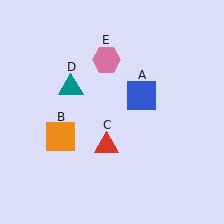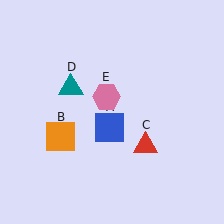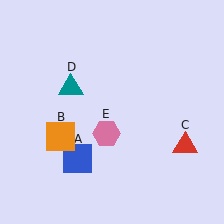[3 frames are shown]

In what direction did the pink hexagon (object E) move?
The pink hexagon (object E) moved down.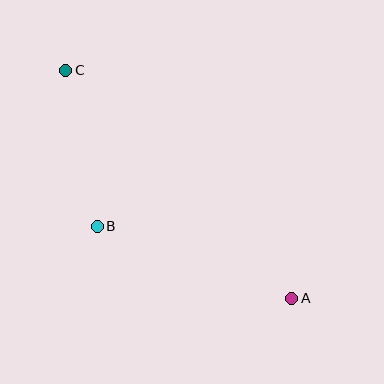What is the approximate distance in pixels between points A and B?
The distance between A and B is approximately 208 pixels.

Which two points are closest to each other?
Points B and C are closest to each other.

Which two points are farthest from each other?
Points A and C are farthest from each other.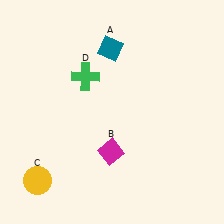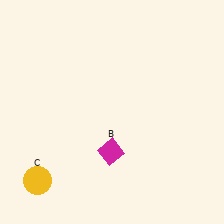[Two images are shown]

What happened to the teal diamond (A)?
The teal diamond (A) was removed in Image 2. It was in the top-left area of Image 1.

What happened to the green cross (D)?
The green cross (D) was removed in Image 2. It was in the top-left area of Image 1.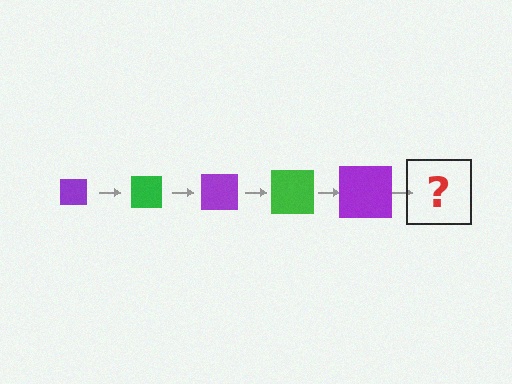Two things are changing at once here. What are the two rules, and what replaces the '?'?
The two rules are that the square grows larger each step and the color cycles through purple and green. The '?' should be a green square, larger than the previous one.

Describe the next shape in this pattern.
It should be a green square, larger than the previous one.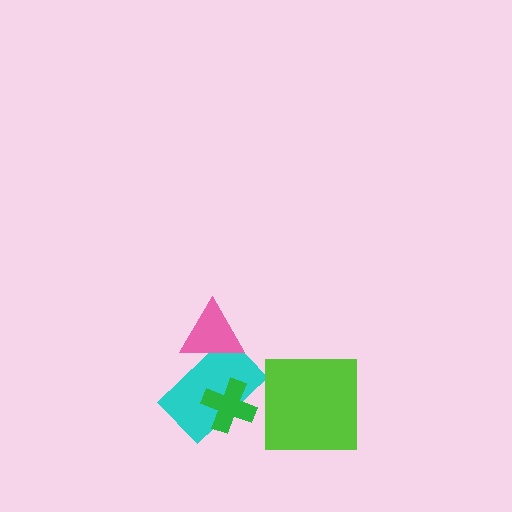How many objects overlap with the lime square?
0 objects overlap with the lime square.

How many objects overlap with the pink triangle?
1 object overlaps with the pink triangle.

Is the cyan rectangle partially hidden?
Yes, it is partially covered by another shape.